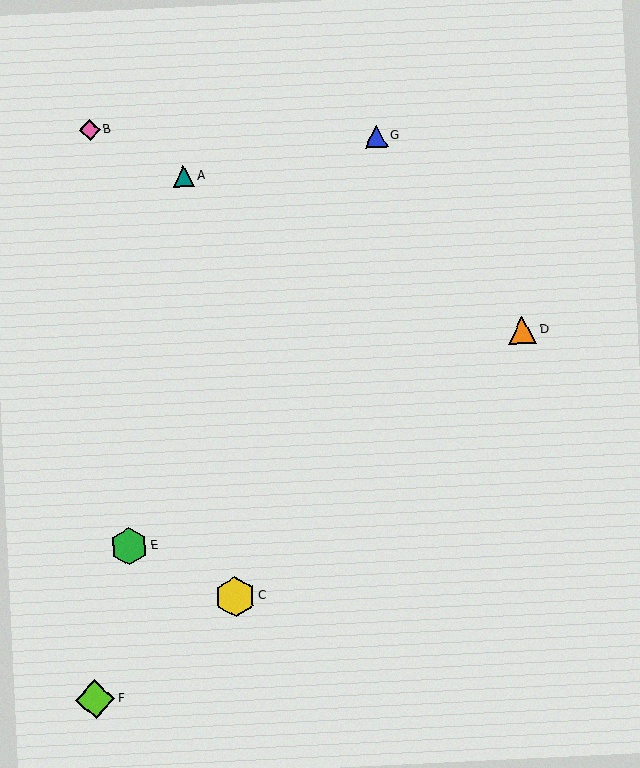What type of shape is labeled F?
Shape F is a lime diamond.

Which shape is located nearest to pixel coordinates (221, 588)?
The yellow hexagon (labeled C) at (235, 597) is nearest to that location.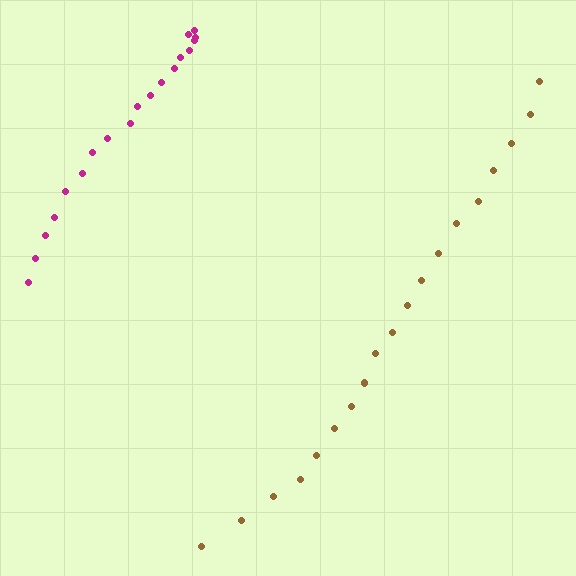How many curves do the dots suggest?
There are 2 distinct paths.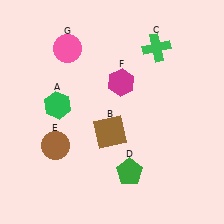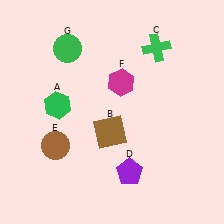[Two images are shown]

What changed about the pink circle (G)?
In Image 1, G is pink. In Image 2, it changed to green.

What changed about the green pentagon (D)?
In Image 1, D is green. In Image 2, it changed to purple.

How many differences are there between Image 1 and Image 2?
There are 2 differences between the two images.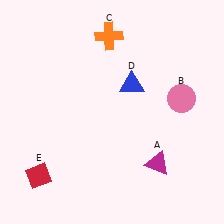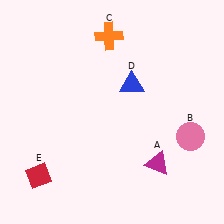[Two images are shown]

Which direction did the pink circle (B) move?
The pink circle (B) moved down.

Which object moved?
The pink circle (B) moved down.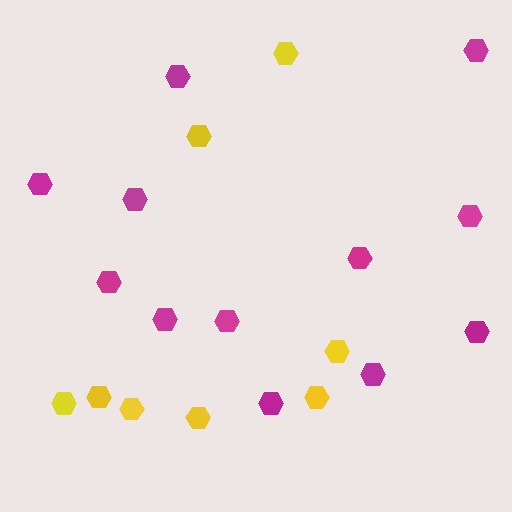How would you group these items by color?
There are 2 groups: one group of magenta hexagons (12) and one group of yellow hexagons (8).